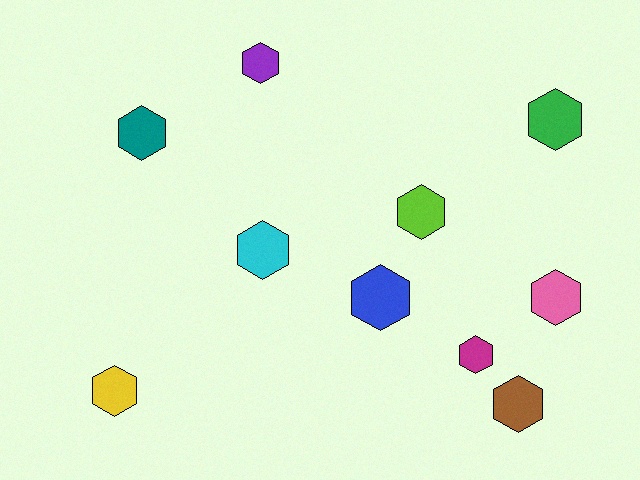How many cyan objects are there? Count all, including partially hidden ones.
There is 1 cyan object.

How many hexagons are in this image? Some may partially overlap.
There are 10 hexagons.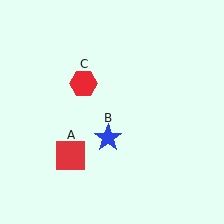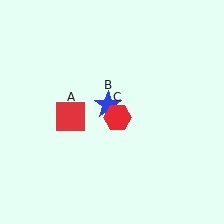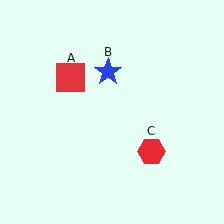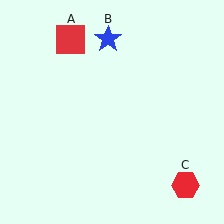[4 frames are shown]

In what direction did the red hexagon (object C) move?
The red hexagon (object C) moved down and to the right.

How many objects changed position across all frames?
3 objects changed position: red square (object A), blue star (object B), red hexagon (object C).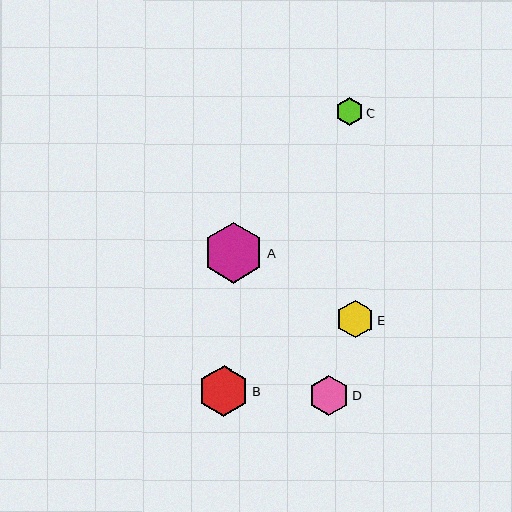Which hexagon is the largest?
Hexagon A is the largest with a size of approximately 60 pixels.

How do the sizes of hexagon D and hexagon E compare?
Hexagon D and hexagon E are approximately the same size.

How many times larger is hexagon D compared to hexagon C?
Hexagon D is approximately 1.5 times the size of hexagon C.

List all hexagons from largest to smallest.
From largest to smallest: A, B, D, E, C.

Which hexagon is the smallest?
Hexagon C is the smallest with a size of approximately 28 pixels.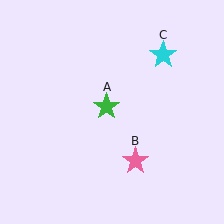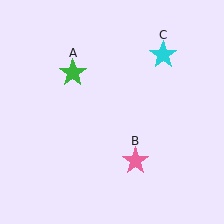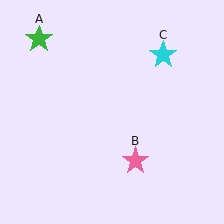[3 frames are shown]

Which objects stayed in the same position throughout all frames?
Pink star (object B) and cyan star (object C) remained stationary.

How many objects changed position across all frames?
1 object changed position: green star (object A).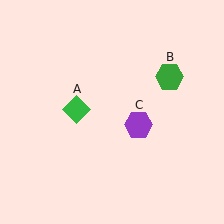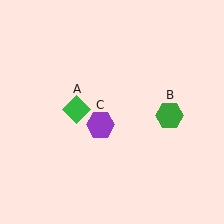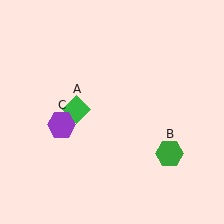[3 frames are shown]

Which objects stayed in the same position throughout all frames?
Green diamond (object A) remained stationary.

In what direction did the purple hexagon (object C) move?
The purple hexagon (object C) moved left.